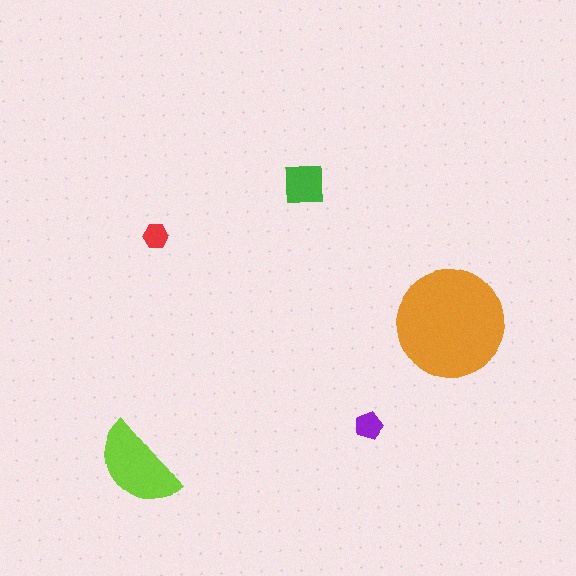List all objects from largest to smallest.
The orange circle, the lime semicircle, the green square, the purple pentagon, the red hexagon.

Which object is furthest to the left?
The lime semicircle is leftmost.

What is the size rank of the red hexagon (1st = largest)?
5th.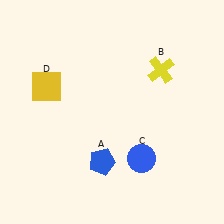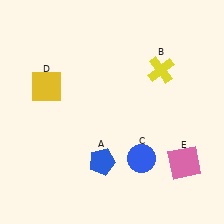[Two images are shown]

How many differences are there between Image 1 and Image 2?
There is 1 difference between the two images.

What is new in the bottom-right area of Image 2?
A pink square (E) was added in the bottom-right area of Image 2.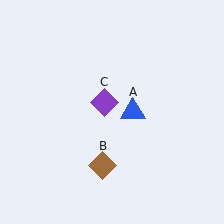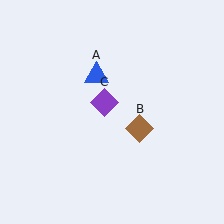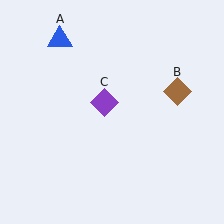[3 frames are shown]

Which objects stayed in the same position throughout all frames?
Purple diamond (object C) remained stationary.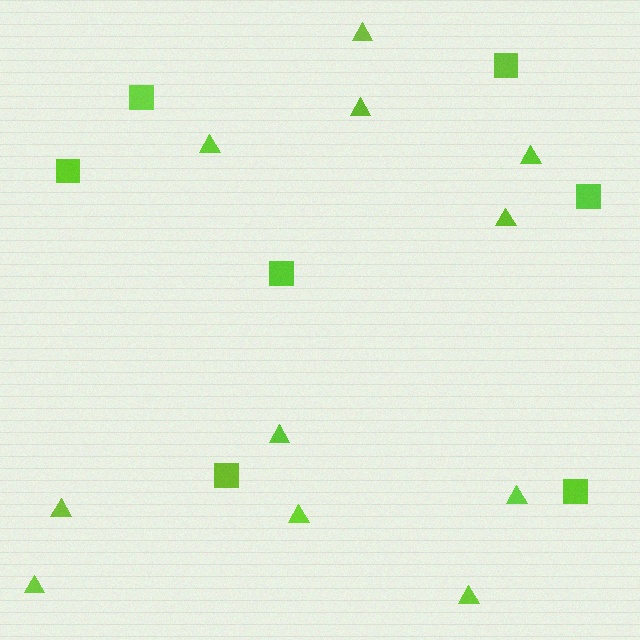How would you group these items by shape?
There are 2 groups: one group of triangles (11) and one group of squares (7).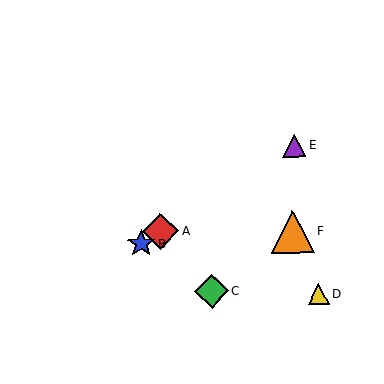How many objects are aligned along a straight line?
3 objects (A, B, E) are aligned along a straight line.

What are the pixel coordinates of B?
Object B is at (141, 244).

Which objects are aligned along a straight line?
Objects A, B, E are aligned along a straight line.